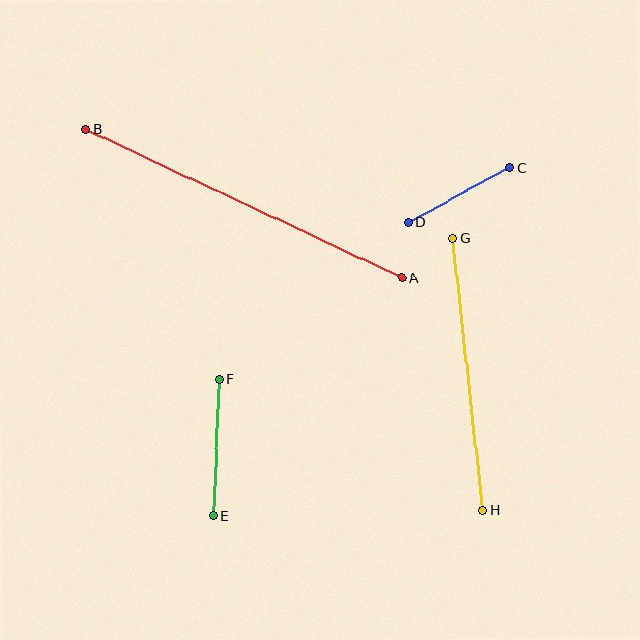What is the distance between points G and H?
The distance is approximately 273 pixels.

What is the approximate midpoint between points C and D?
The midpoint is at approximately (459, 195) pixels.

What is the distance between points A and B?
The distance is approximately 349 pixels.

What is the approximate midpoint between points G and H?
The midpoint is at approximately (468, 375) pixels.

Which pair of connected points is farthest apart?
Points A and B are farthest apart.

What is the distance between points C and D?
The distance is approximately 116 pixels.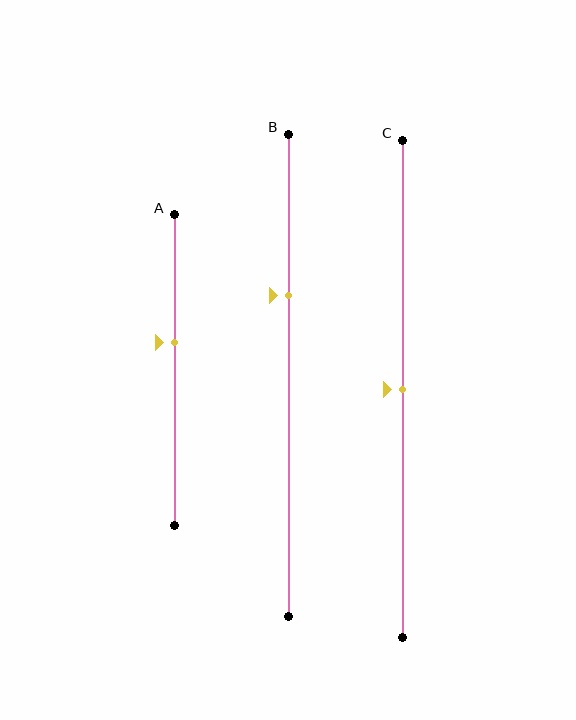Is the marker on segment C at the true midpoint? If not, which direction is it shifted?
Yes, the marker on segment C is at the true midpoint.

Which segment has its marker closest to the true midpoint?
Segment C has its marker closest to the true midpoint.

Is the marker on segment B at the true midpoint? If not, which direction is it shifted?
No, the marker on segment B is shifted upward by about 17% of the segment length.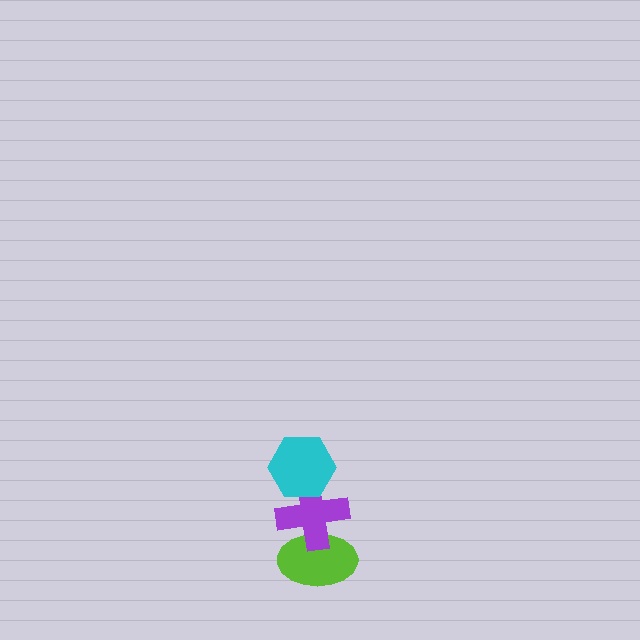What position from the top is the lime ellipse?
The lime ellipse is 3rd from the top.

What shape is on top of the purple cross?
The cyan hexagon is on top of the purple cross.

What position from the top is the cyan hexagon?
The cyan hexagon is 1st from the top.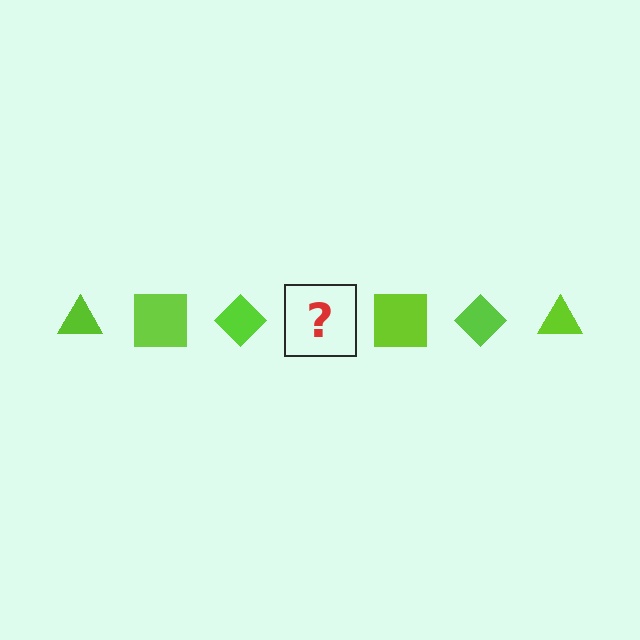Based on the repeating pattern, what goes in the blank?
The blank should be a lime triangle.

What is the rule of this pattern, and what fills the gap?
The rule is that the pattern cycles through triangle, square, diamond shapes in lime. The gap should be filled with a lime triangle.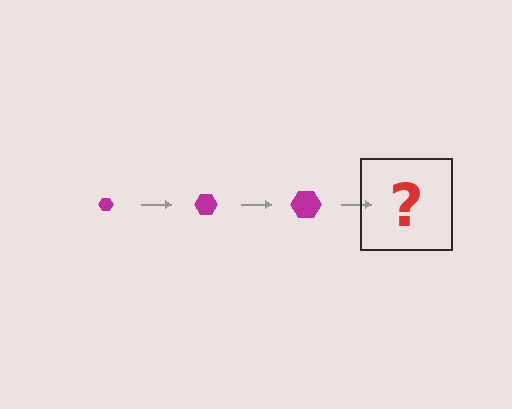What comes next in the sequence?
The next element should be a magenta hexagon, larger than the previous one.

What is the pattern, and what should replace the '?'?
The pattern is that the hexagon gets progressively larger each step. The '?' should be a magenta hexagon, larger than the previous one.